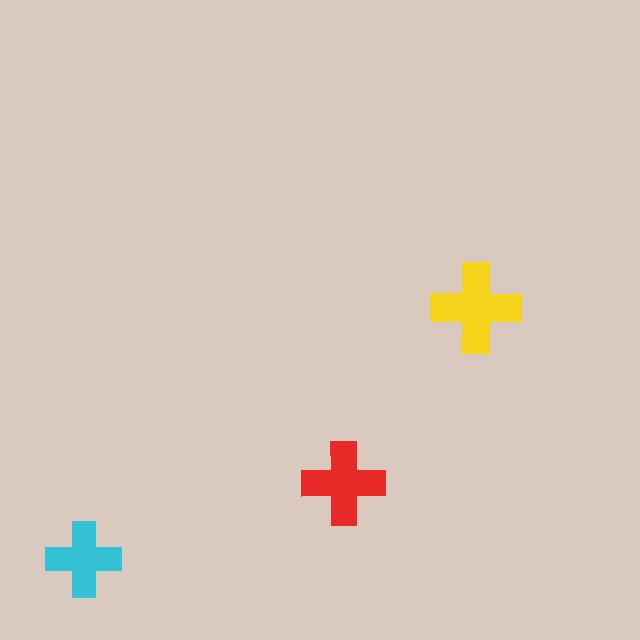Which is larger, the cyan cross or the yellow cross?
The yellow one.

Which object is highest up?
The yellow cross is topmost.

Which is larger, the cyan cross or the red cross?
The red one.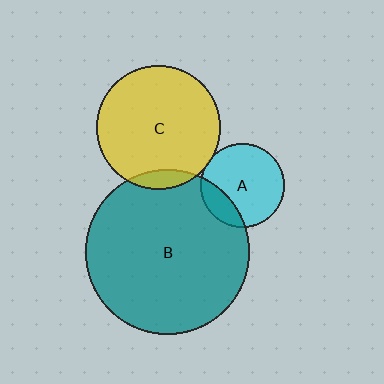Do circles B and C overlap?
Yes.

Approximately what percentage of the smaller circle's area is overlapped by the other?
Approximately 10%.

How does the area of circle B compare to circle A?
Approximately 3.9 times.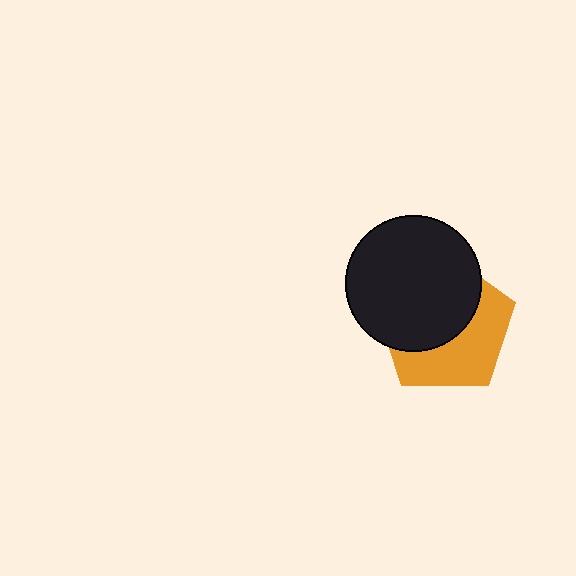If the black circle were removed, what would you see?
You would see the complete orange pentagon.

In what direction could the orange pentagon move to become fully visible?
The orange pentagon could move toward the lower-right. That would shift it out from behind the black circle entirely.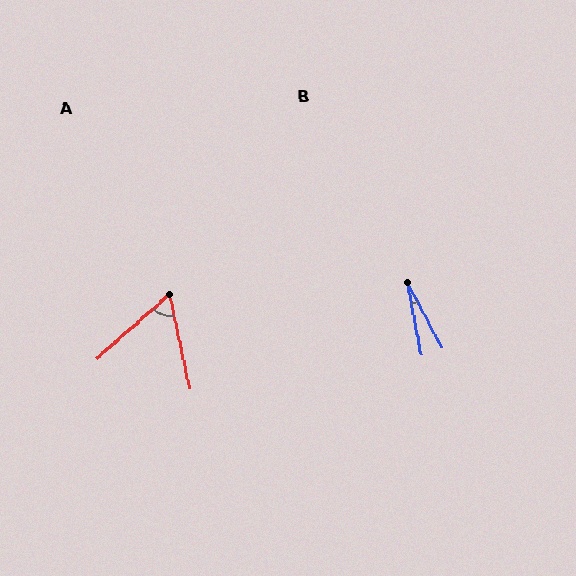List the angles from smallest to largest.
B (16°), A (60°).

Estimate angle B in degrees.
Approximately 16 degrees.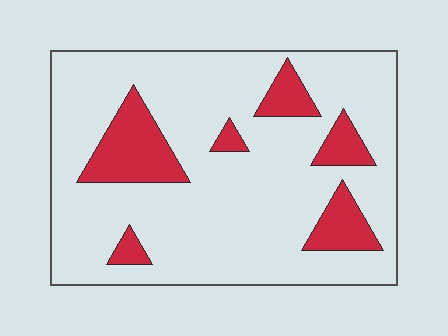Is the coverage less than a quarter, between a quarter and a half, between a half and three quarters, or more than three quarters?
Less than a quarter.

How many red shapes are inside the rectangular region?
6.